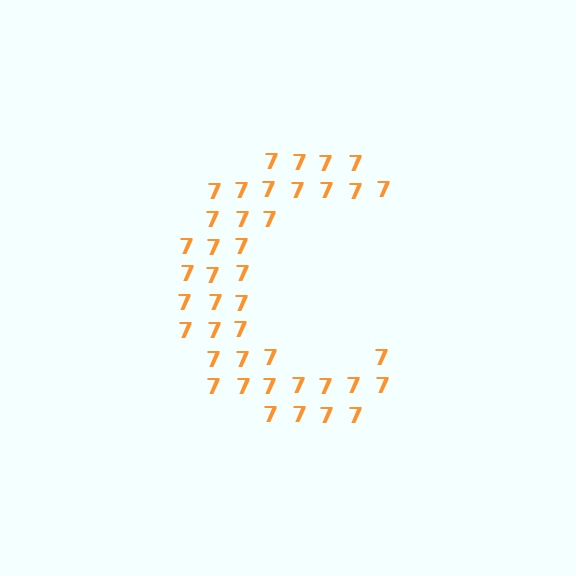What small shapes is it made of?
It is made of small digit 7's.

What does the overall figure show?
The overall figure shows the letter C.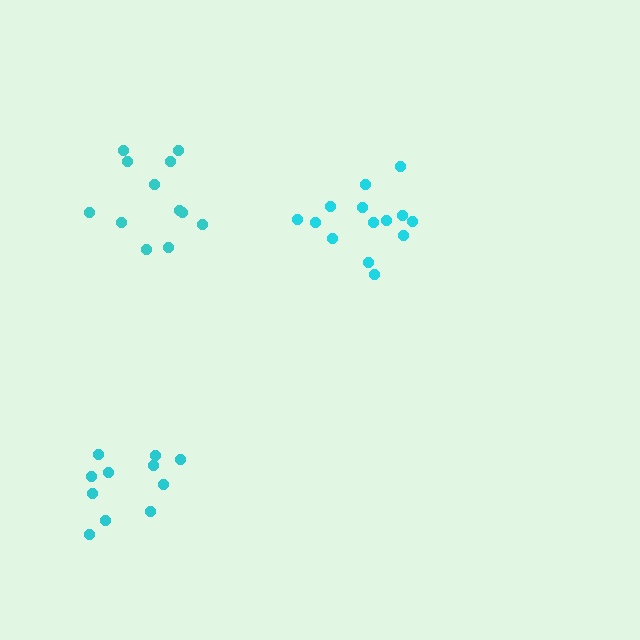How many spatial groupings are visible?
There are 3 spatial groupings.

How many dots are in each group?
Group 1: 14 dots, Group 2: 12 dots, Group 3: 11 dots (37 total).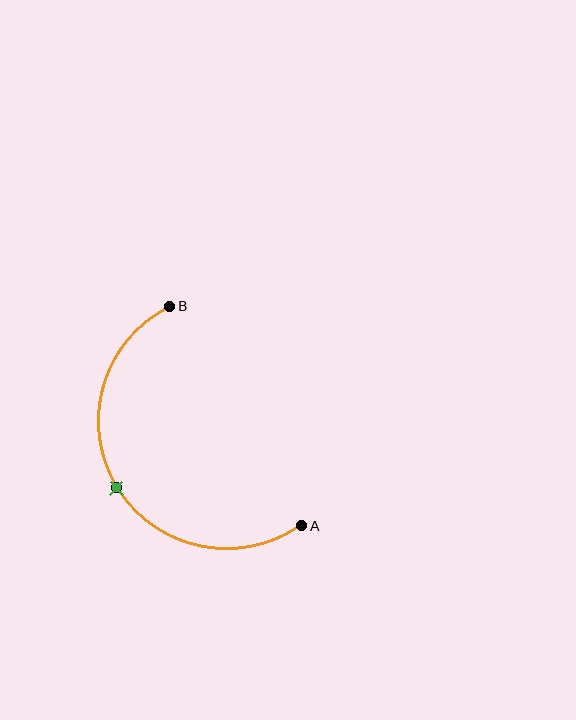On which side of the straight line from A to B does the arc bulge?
The arc bulges to the left of the straight line connecting A and B.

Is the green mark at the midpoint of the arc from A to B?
Yes. The green mark lies on the arc at equal arc-length from both A and B — it is the arc midpoint.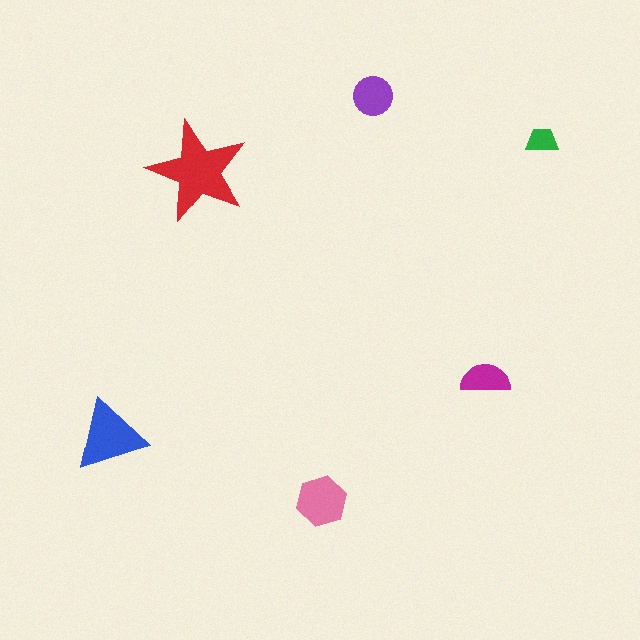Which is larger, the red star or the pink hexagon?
The red star.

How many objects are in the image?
There are 6 objects in the image.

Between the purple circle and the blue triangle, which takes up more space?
The blue triangle.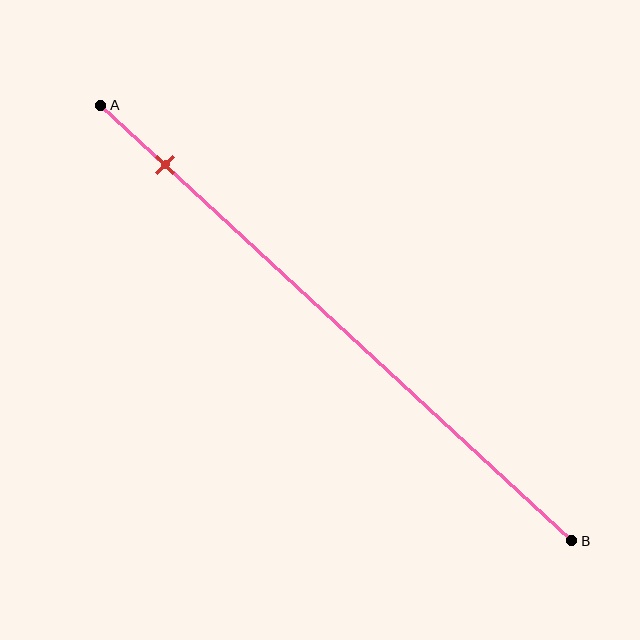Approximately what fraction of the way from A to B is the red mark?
The red mark is approximately 15% of the way from A to B.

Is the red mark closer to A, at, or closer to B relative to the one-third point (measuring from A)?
The red mark is closer to point A than the one-third point of segment AB.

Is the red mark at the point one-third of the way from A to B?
No, the mark is at about 15% from A, not at the 33% one-third point.